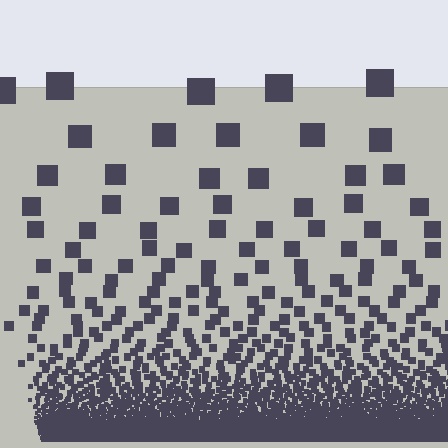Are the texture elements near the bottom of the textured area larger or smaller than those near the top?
Smaller. The gradient is inverted — elements near the bottom are smaller and denser.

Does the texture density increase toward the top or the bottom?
Density increases toward the bottom.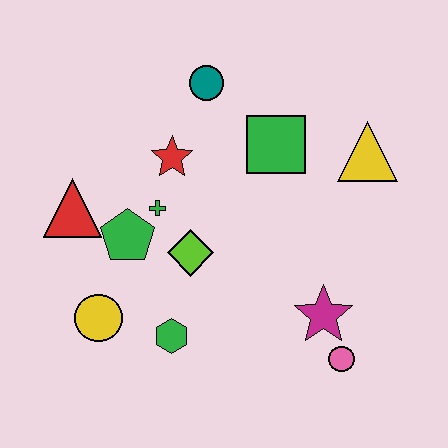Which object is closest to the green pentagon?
The green cross is closest to the green pentagon.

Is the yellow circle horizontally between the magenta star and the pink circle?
No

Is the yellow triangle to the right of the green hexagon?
Yes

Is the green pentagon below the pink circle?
No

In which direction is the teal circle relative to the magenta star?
The teal circle is above the magenta star.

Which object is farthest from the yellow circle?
The yellow triangle is farthest from the yellow circle.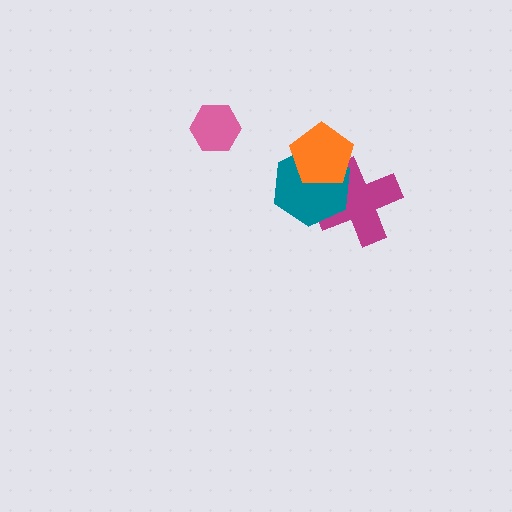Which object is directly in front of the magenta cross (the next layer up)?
The teal hexagon is directly in front of the magenta cross.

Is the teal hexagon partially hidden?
Yes, it is partially covered by another shape.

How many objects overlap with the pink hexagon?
0 objects overlap with the pink hexagon.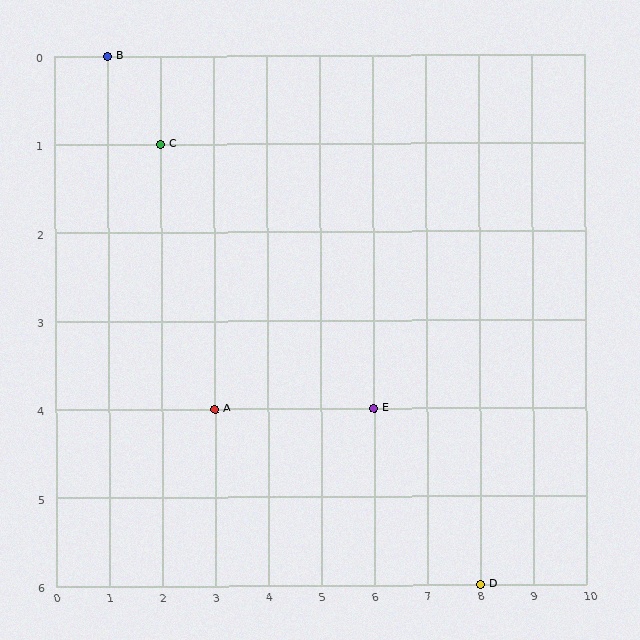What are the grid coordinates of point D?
Point D is at grid coordinates (8, 6).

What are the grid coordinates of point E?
Point E is at grid coordinates (6, 4).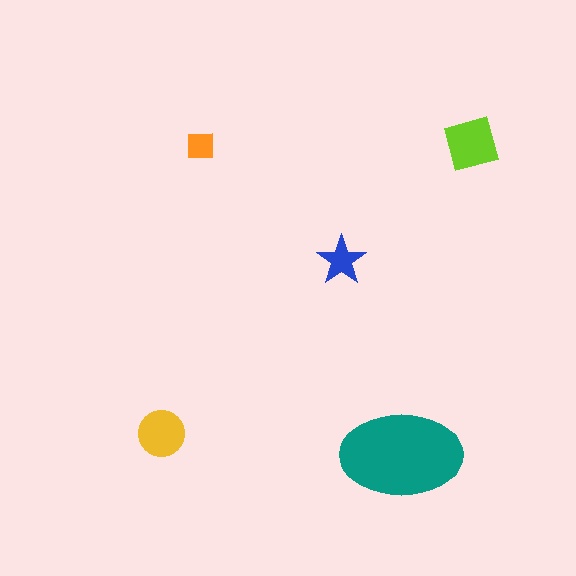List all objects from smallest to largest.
The orange square, the blue star, the yellow circle, the lime square, the teal ellipse.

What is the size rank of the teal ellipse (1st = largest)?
1st.